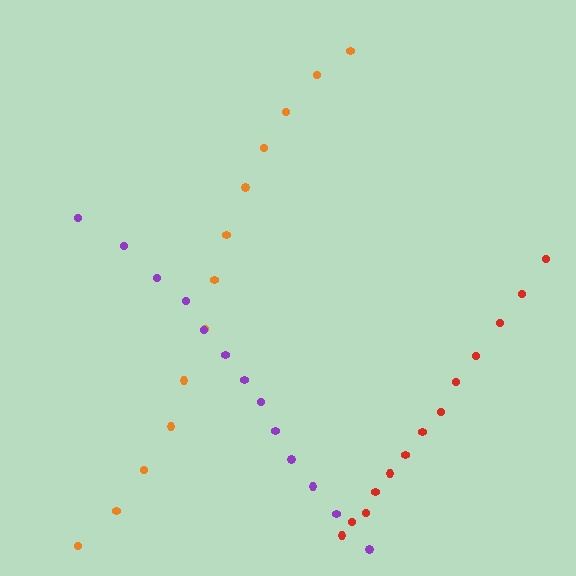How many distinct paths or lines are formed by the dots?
There are 3 distinct paths.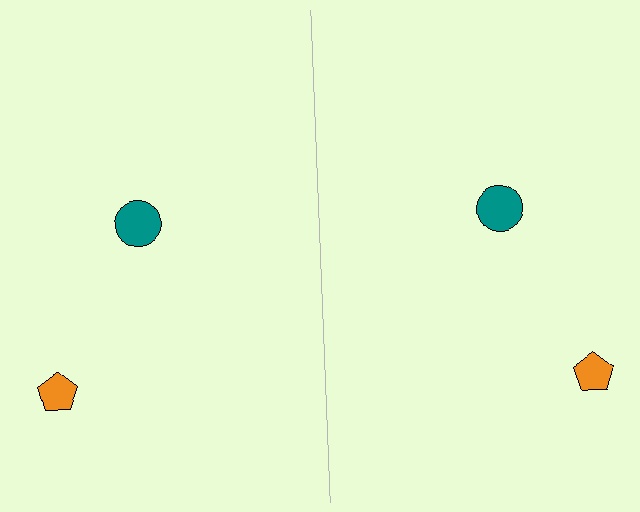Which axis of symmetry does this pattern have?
The pattern has a vertical axis of symmetry running through the center of the image.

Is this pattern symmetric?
Yes, this pattern has bilateral (reflection) symmetry.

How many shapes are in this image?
There are 4 shapes in this image.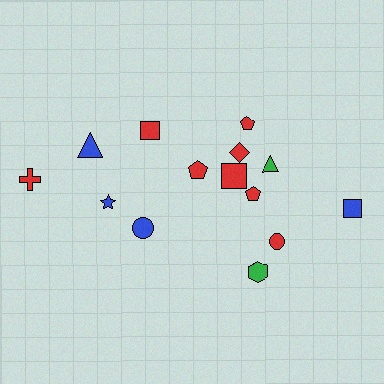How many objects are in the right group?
There are 8 objects.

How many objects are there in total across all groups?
There are 14 objects.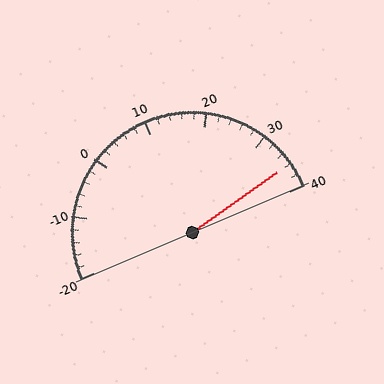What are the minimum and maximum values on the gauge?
The gauge ranges from -20 to 40.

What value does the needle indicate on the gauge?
The needle indicates approximately 36.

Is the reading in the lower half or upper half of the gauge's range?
The reading is in the upper half of the range (-20 to 40).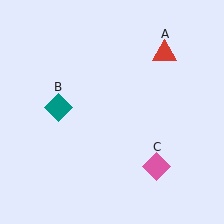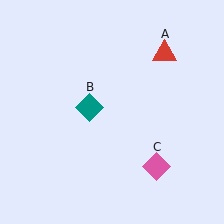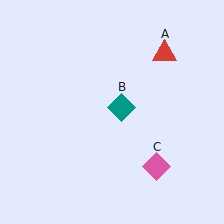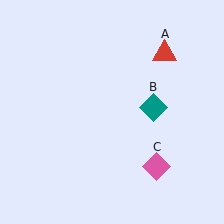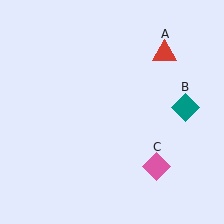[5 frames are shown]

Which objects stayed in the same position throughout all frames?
Red triangle (object A) and pink diamond (object C) remained stationary.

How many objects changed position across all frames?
1 object changed position: teal diamond (object B).